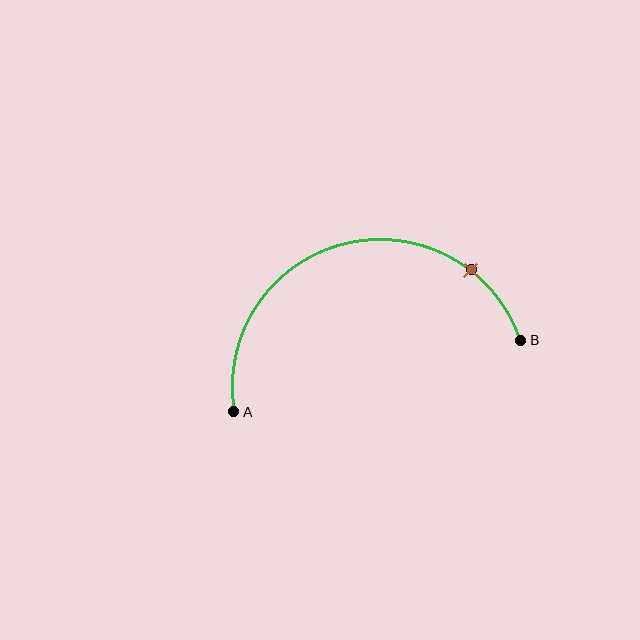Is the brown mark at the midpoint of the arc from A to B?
No. The brown mark lies on the arc but is closer to endpoint B. The arc midpoint would be at the point on the curve equidistant along the arc from both A and B.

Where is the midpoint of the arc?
The arc midpoint is the point on the curve farthest from the straight line joining A and B. It sits above that line.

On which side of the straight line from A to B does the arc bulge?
The arc bulges above the straight line connecting A and B.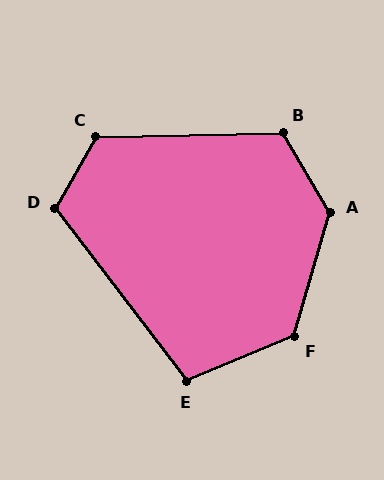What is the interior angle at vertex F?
Approximately 128 degrees (obtuse).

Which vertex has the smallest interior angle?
E, at approximately 105 degrees.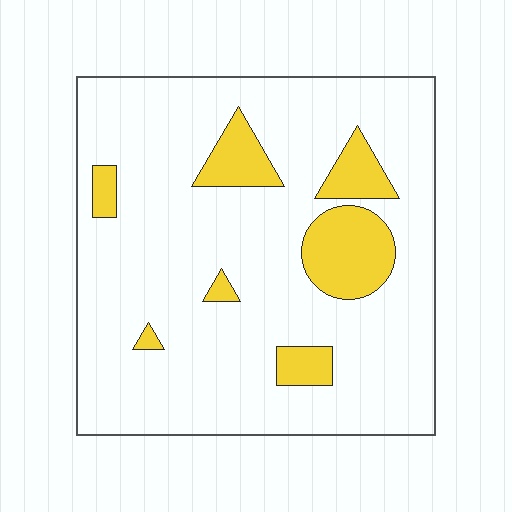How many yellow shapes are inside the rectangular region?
7.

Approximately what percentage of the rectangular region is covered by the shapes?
Approximately 15%.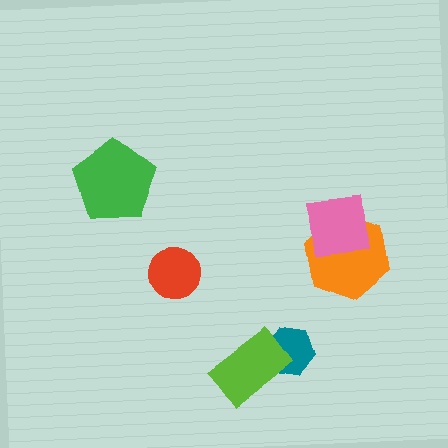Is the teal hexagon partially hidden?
Yes, it is partially covered by another shape.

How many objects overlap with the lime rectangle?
1 object overlaps with the lime rectangle.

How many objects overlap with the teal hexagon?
1 object overlaps with the teal hexagon.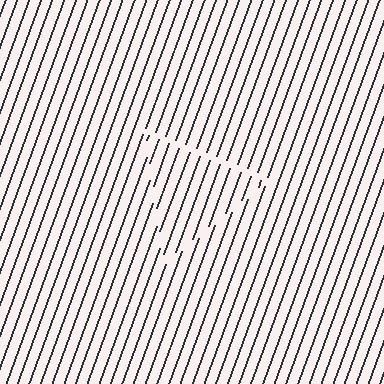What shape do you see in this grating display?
An illusory triangle. The interior of the shape contains the same grating, shifted by half a period — the contour is defined by the phase discontinuity where line-ends from the inner and outer gratings abut.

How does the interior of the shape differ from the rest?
The interior of the shape contains the same grating, shifted by half a period — the contour is defined by the phase discontinuity where line-ends from the inner and outer gratings abut.